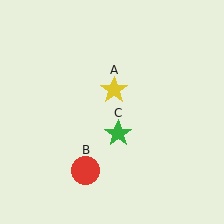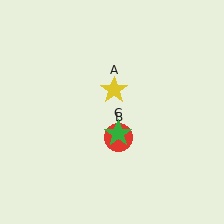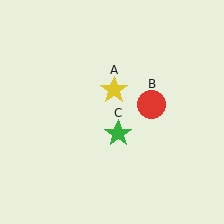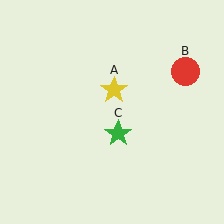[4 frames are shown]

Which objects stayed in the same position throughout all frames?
Yellow star (object A) and green star (object C) remained stationary.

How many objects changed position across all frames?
1 object changed position: red circle (object B).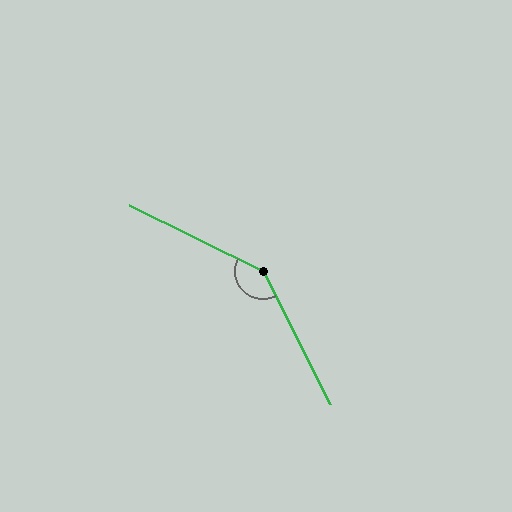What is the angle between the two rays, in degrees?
Approximately 144 degrees.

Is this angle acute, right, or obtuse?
It is obtuse.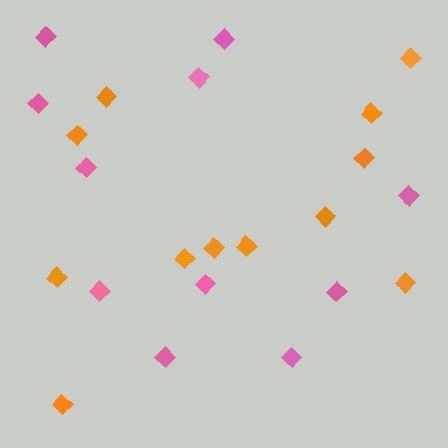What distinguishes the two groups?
There are 2 groups: one group of orange diamonds (12) and one group of pink diamonds (11).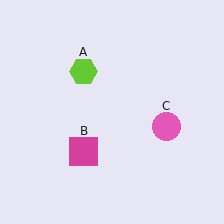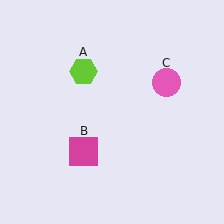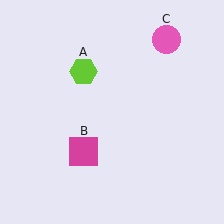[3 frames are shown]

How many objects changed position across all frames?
1 object changed position: pink circle (object C).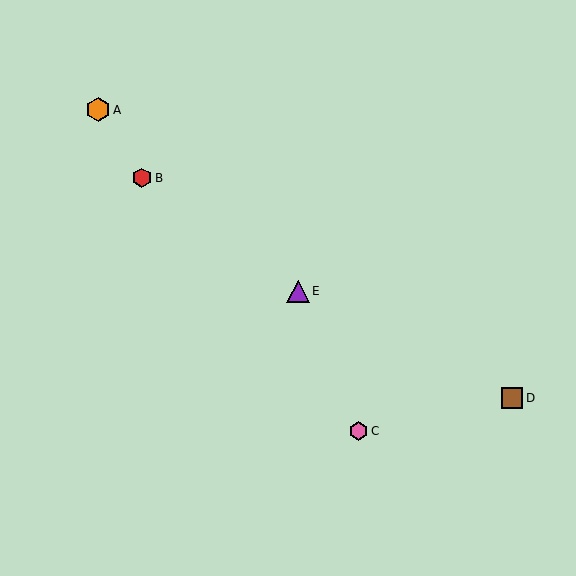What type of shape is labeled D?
Shape D is a brown square.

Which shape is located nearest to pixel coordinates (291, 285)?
The purple triangle (labeled E) at (298, 291) is nearest to that location.